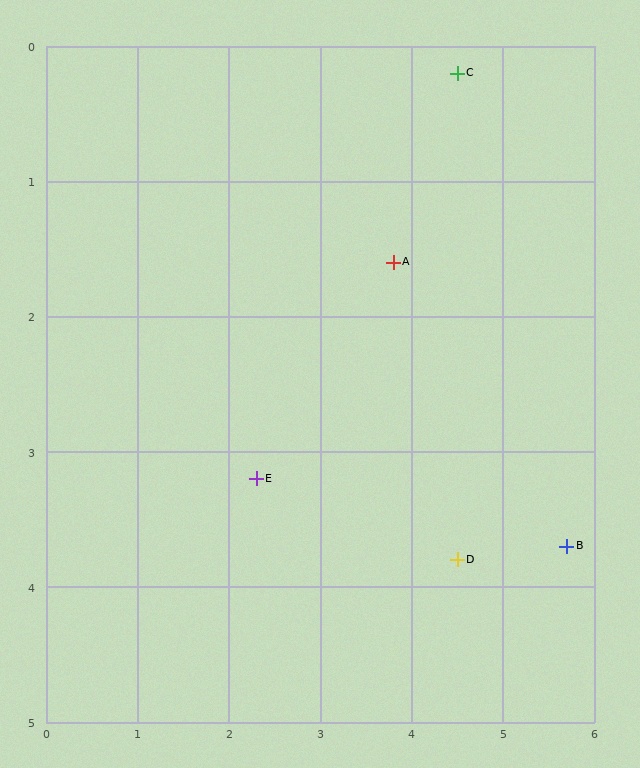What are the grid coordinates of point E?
Point E is at approximately (2.3, 3.2).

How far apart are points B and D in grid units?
Points B and D are about 1.2 grid units apart.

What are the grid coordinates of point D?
Point D is at approximately (4.5, 3.8).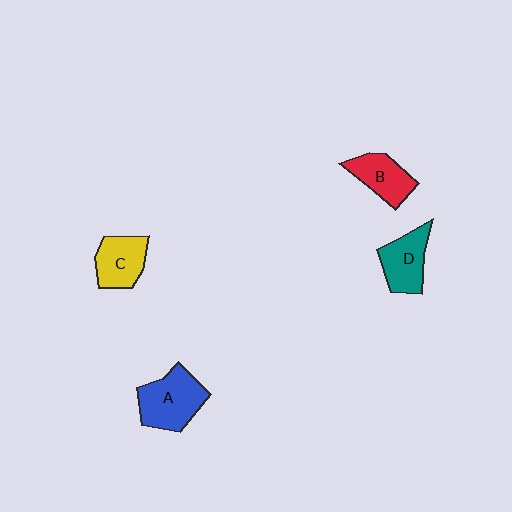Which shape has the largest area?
Shape A (blue).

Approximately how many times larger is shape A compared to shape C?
Approximately 1.3 times.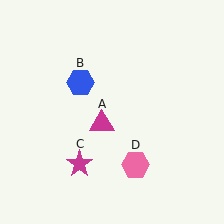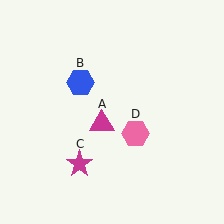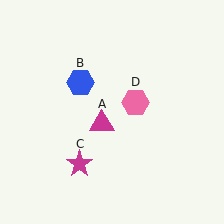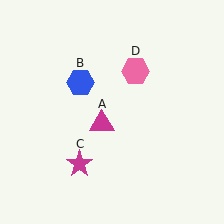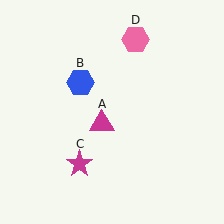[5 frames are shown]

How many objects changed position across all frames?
1 object changed position: pink hexagon (object D).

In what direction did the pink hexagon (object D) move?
The pink hexagon (object D) moved up.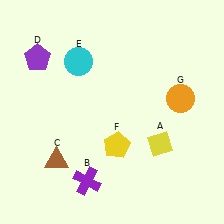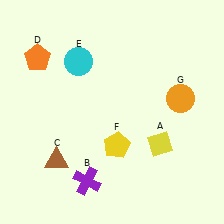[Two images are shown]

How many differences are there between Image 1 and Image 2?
There is 1 difference between the two images.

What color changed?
The pentagon (D) changed from purple in Image 1 to orange in Image 2.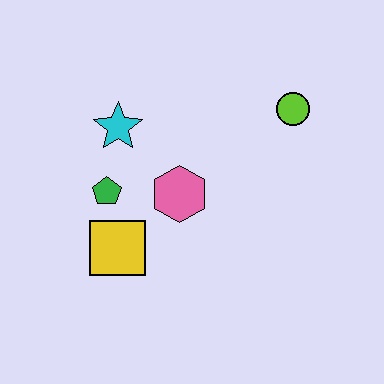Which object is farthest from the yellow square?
The lime circle is farthest from the yellow square.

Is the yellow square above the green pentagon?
No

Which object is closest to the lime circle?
The pink hexagon is closest to the lime circle.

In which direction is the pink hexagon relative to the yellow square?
The pink hexagon is to the right of the yellow square.